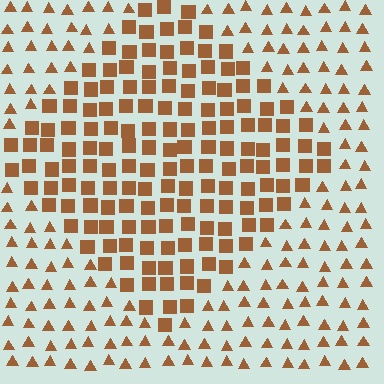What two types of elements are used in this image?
The image uses squares inside the diamond region and triangles outside it.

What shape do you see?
I see a diamond.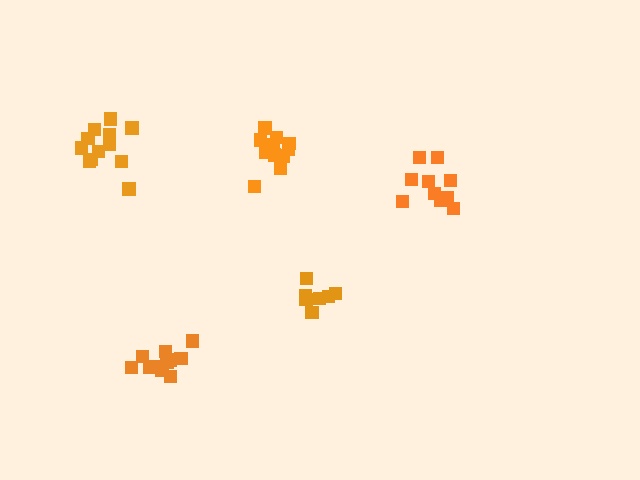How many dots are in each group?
Group 1: 7 dots, Group 2: 12 dots, Group 3: 12 dots, Group 4: 10 dots, Group 5: 12 dots (53 total).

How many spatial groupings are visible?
There are 5 spatial groupings.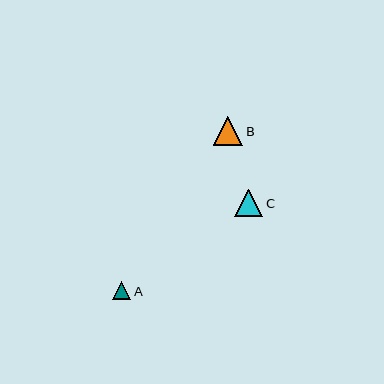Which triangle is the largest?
Triangle B is the largest with a size of approximately 29 pixels.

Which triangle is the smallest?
Triangle A is the smallest with a size of approximately 18 pixels.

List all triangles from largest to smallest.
From largest to smallest: B, C, A.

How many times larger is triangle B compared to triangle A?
Triangle B is approximately 1.6 times the size of triangle A.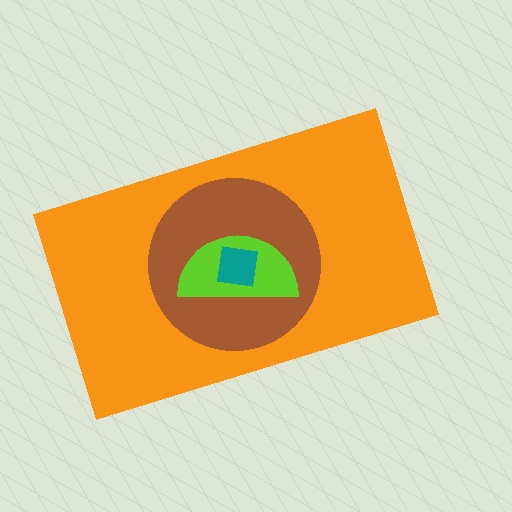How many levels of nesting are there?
4.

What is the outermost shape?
The orange rectangle.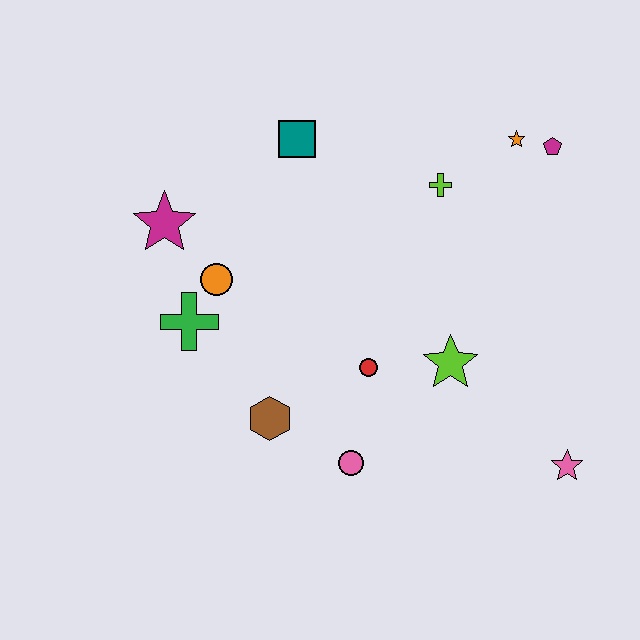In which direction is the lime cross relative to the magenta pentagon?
The lime cross is to the left of the magenta pentagon.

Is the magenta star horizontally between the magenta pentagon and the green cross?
No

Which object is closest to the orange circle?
The green cross is closest to the orange circle.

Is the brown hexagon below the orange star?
Yes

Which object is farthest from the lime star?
The magenta star is farthest from the lime star.